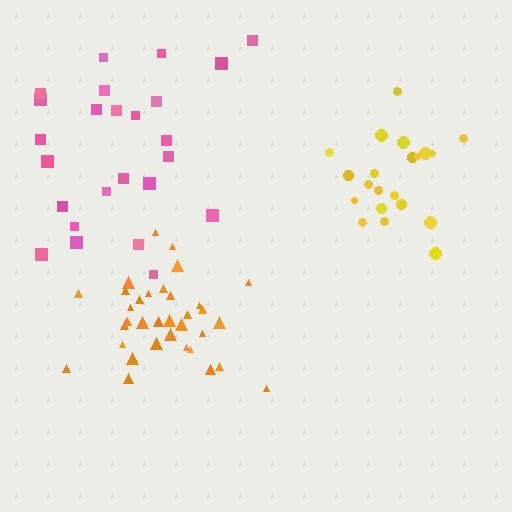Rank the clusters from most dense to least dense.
orange, yellow, pink.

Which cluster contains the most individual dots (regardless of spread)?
Orange (35).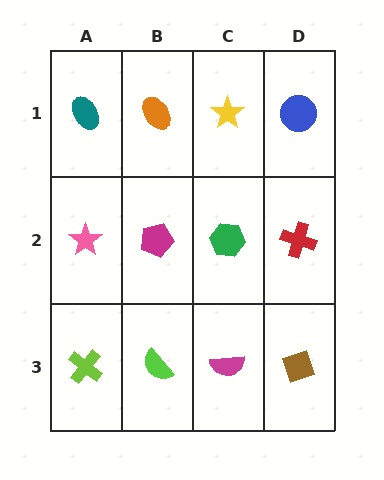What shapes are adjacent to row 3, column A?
A pink star (row 2, column A), a lime semicircle (row 3, column B).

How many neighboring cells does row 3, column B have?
3.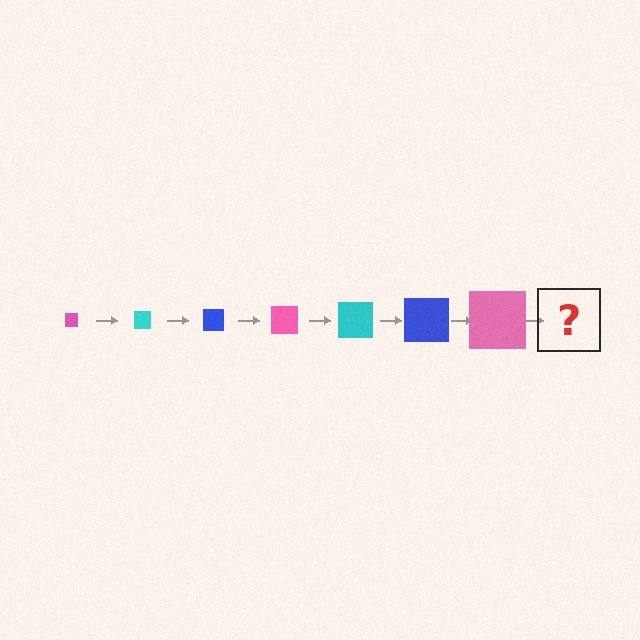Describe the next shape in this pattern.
It should be a cyan square, larger than the previous one.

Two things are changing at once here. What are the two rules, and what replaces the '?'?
The two rules are that the square grows larger each step and the color cycles through pink, cyan, and blue. The '?' should be a cyan square, larger than the previous one.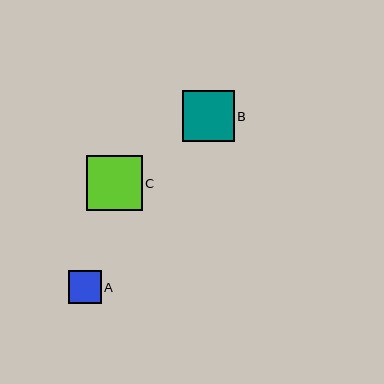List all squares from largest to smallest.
From largest to smallest: C, B, A.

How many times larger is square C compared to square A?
Square C is approximately 1.7 times the size of square A.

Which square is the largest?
Square C is the largest with a size of approximately 56 pixels.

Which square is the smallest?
Square A is the smallest with a size of approximately 33 pixels.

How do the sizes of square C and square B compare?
Square C and square B are approximately the same size.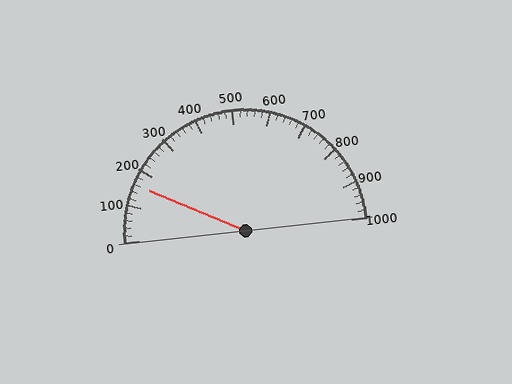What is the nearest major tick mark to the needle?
The nearest major tick mark is 200.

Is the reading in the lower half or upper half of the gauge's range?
The reading is in the lower half of the range (0 to 1000).